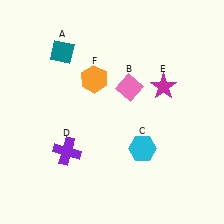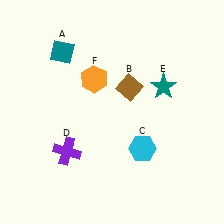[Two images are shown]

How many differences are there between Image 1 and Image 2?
There are 2 differences between the two images.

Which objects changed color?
B changed from pink to brown. E changed from magenta to teal.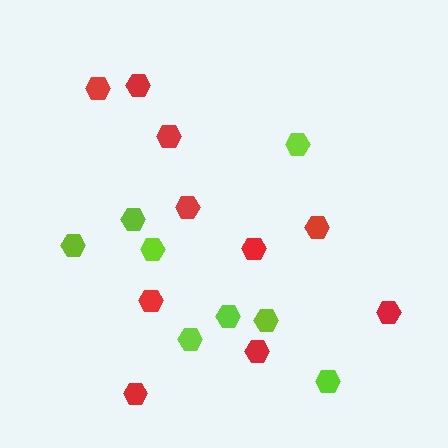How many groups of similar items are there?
There are 2 groups: one group of red hexagons (10) and one group of lime hexagons (8).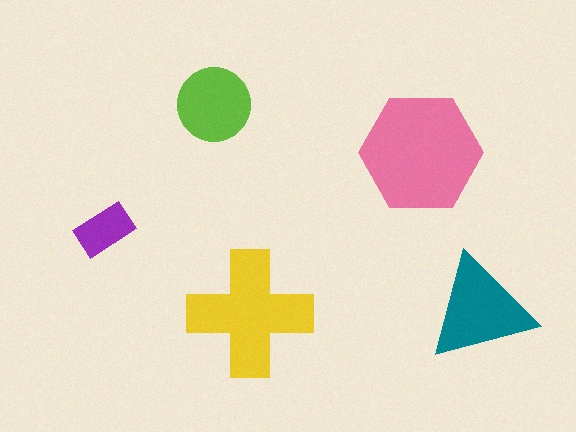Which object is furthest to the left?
The purple rectangle is leftmost.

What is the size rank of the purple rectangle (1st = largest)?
5th.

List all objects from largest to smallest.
The pink hexagon, the yellow cross, the teal triangle, the lime circle, the purple rectangle.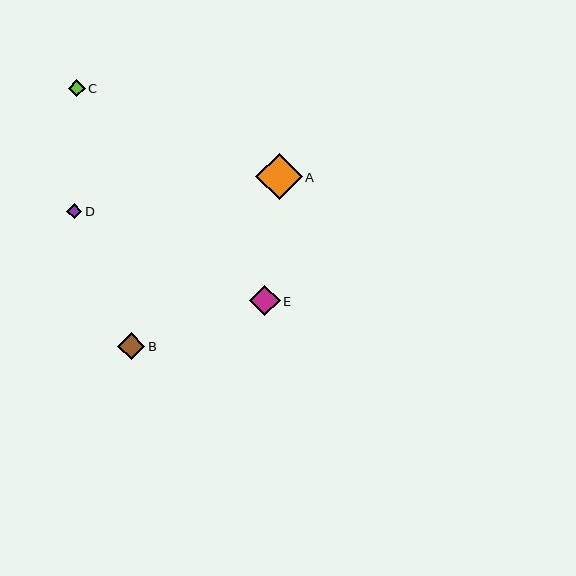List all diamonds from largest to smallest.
From largest to smallest: A, E, B, C, D.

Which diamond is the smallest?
Diamond D is the smallest with a size of approximately 15 pixels.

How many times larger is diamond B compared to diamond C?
Diamond B is approximately 1.6 times the size of diamond C.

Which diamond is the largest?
Diamond A is the largest with a size of approximately 47 pixels.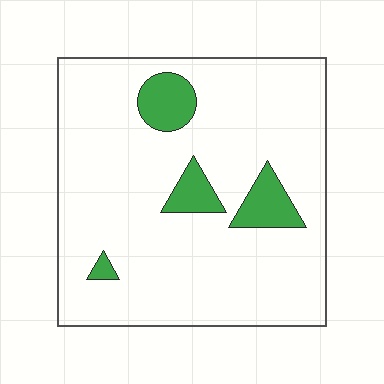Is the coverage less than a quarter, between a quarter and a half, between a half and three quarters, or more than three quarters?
Less than a quarter.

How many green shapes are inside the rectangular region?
4.